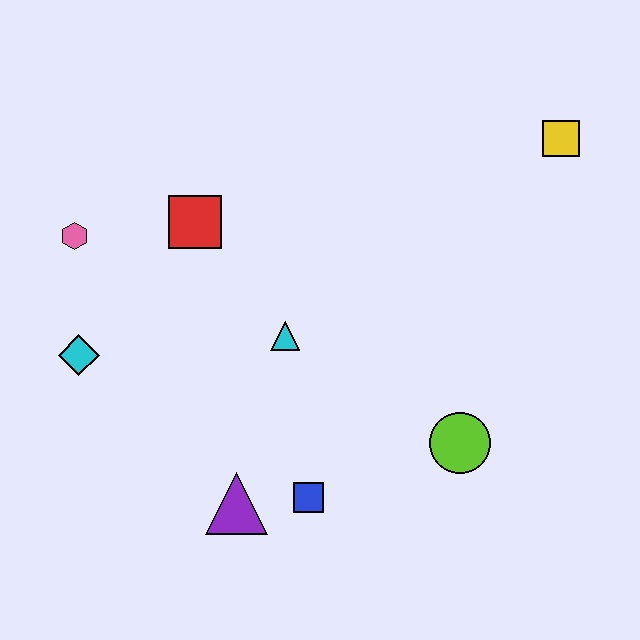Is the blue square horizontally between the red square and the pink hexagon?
No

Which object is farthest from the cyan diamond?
The yellow square is farthest from the cyan diamond.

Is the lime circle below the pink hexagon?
Yes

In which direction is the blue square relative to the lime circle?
The blue square is to the left of the lime circle.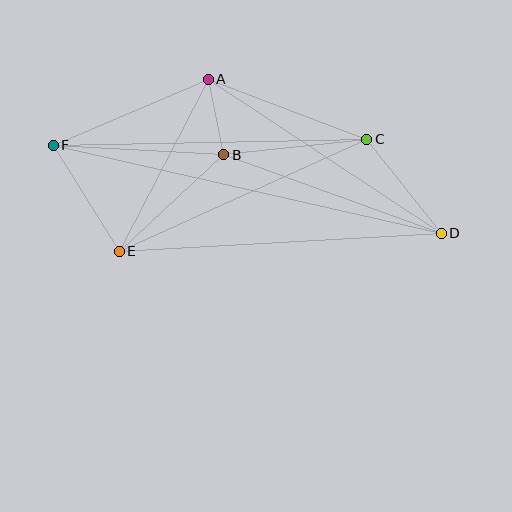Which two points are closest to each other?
Points A and B are closest to each other.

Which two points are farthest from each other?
Points D and F are farthest from each other.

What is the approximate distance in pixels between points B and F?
The distance between B and F is approximately 171 pixels.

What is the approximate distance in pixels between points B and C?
The distance between B and C is approximately 144 pixels.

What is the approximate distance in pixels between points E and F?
The distance between E and F is approximately 125 pixels.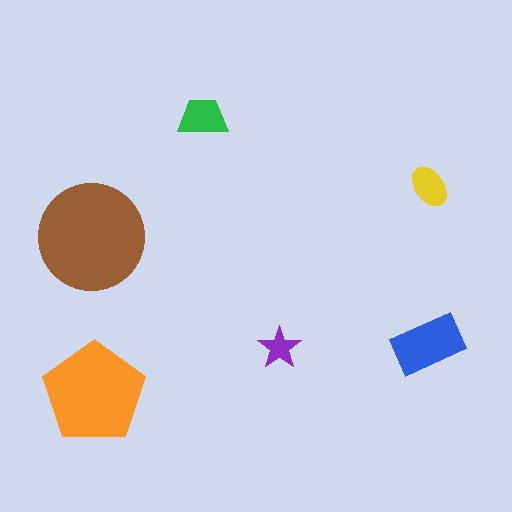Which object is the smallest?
The purple star.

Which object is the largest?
The brown circle.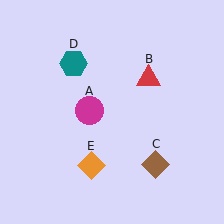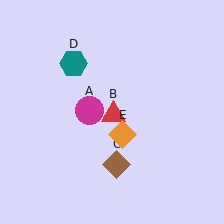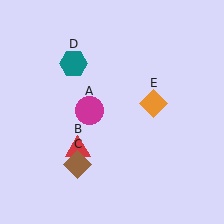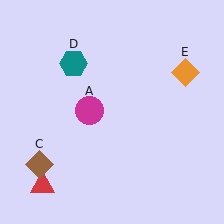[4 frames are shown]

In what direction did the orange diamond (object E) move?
The orange diamond (object E) moved up and to the right.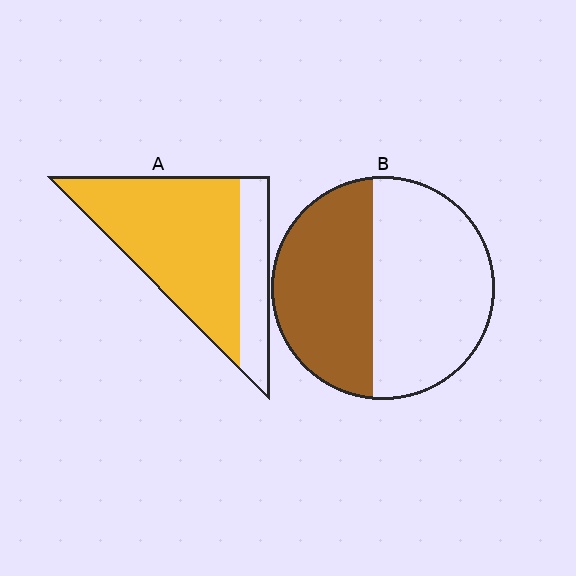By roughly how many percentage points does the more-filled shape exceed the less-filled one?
By roughly 30 percentage points (A over B).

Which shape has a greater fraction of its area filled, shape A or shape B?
Shape A.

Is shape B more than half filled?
No.